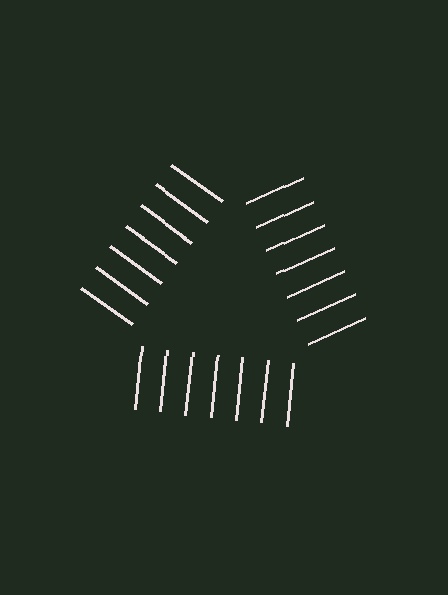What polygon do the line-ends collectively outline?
An illusory triangle — the line segments terminate on its edges but no continuous stroke is drawn.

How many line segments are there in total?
21 — 7 along each of the 3 edges.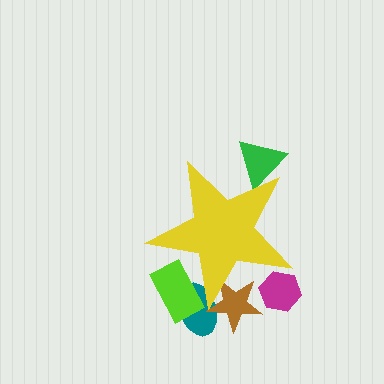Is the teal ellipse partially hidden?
Yes, the teal ellipse is partially hidden behind the yellow star.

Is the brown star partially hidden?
Yes, the brown star is partially hidden behind the yellow star.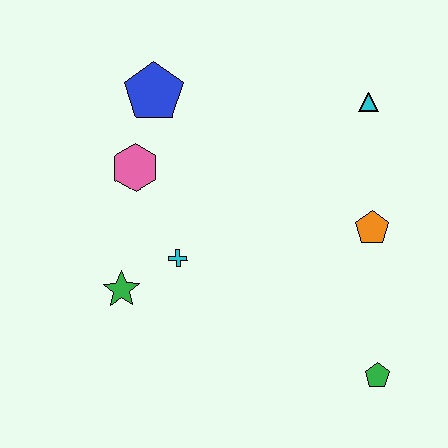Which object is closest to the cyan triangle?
The orange pentagon is closest to the cyan triangle.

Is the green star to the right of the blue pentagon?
No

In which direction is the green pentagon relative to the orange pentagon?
The green pentagon is below the orange pentagon.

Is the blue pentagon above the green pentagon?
Yes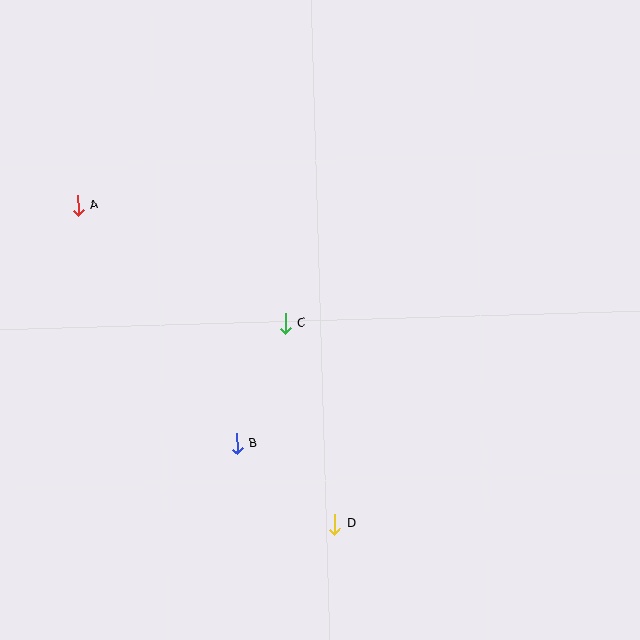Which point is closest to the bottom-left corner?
Point B is closest to the bottom-left corner.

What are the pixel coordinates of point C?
Point C is at (286, 323).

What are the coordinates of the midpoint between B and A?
The midpoint between B and A is at (157, 325).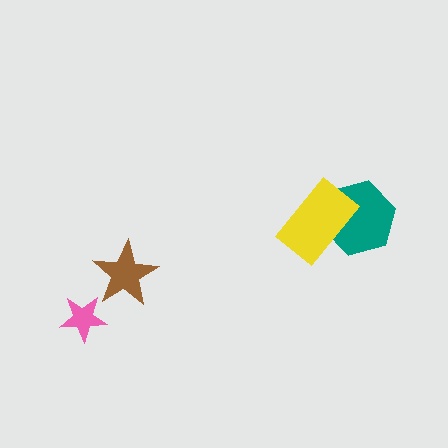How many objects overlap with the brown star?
0 objects overlap with the brown star.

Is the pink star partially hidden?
No, no other shape covers it.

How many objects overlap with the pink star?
0 objects overlap with the pink star.